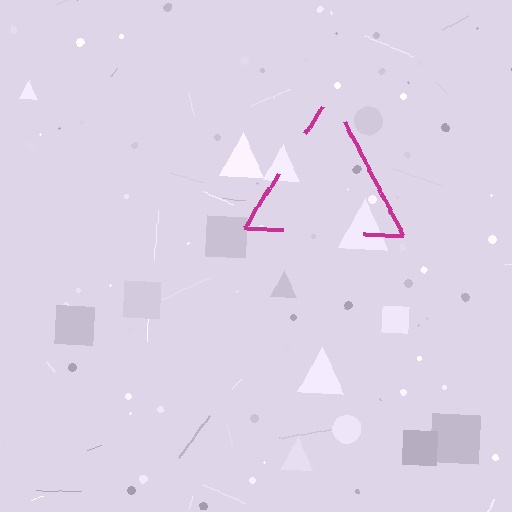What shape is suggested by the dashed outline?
The dashed outline suggests a triangle.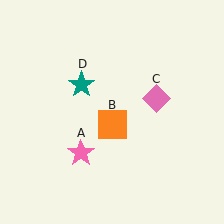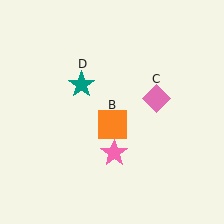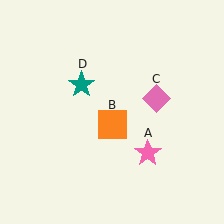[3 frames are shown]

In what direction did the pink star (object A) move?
The pink star (object A) moved right.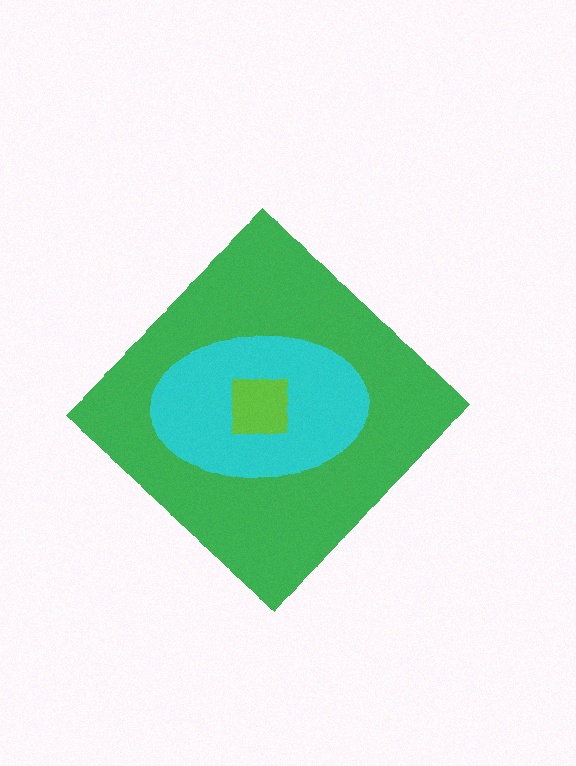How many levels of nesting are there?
3.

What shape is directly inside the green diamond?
The cyan ellipse.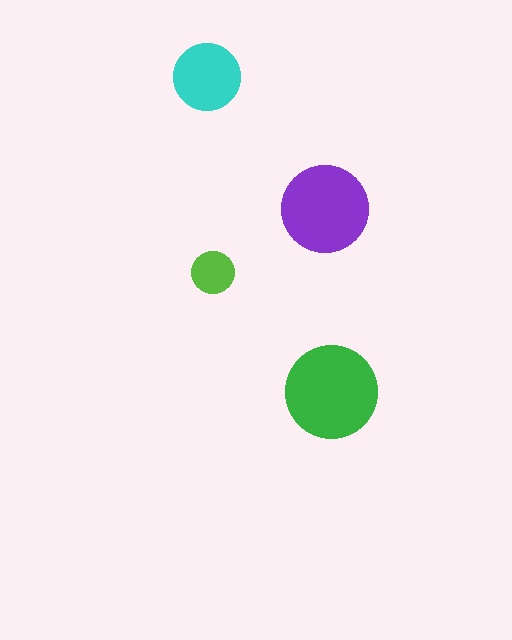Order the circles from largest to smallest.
the green one, the purple one, the cyan one, the lime one.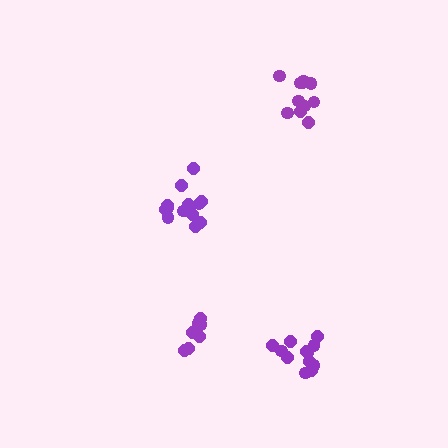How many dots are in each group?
Group 1: 13 dots, Group 2: 7 dots, Group 3: 11 dots, Group 4: 12 dots (43 total).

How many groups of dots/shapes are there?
There are 4 groups.